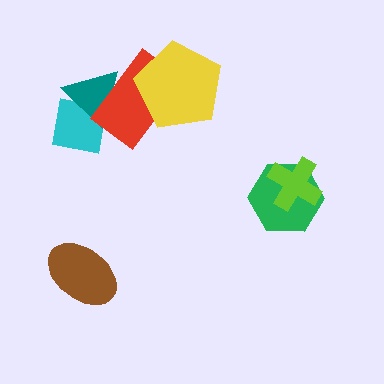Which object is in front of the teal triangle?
The red rectangle is in front of the teal triangle.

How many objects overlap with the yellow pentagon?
1 object overlaps with the yellow pentagon.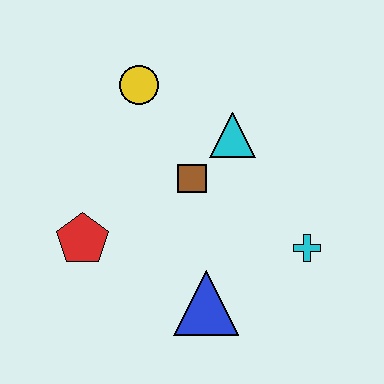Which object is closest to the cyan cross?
The blue triangle is closest to the cyan cross.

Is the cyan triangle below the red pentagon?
No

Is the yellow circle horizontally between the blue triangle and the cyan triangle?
No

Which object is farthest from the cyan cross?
The yellow circle is farthest from the cyan cross.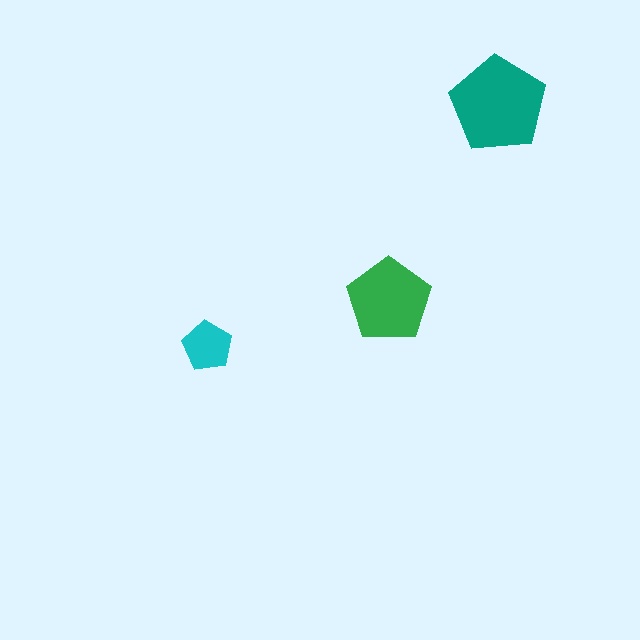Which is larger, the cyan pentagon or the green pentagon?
The green one.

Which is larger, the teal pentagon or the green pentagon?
The teal one.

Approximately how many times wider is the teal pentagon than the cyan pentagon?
About 2 times wider.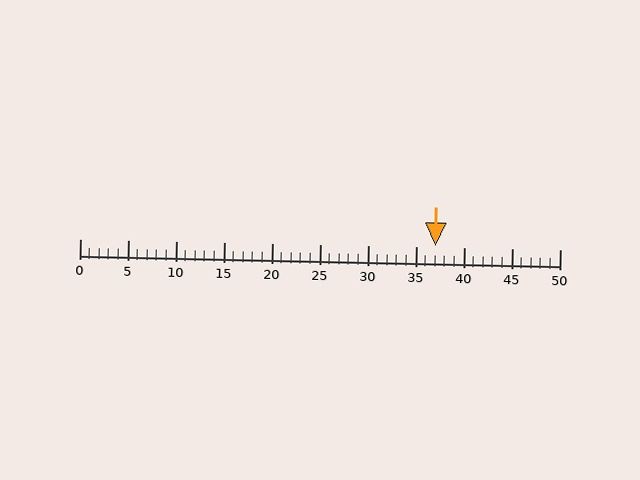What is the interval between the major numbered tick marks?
The major tick marks are spaced 5 units apart.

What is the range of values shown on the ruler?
The ruler shows values from 0 to 50.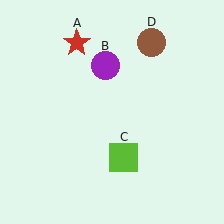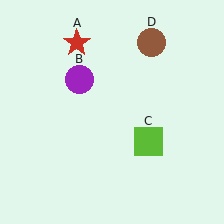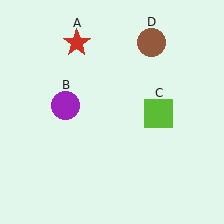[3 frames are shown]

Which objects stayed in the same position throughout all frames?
Red star (object A) and brown circle (object D) remained stationary.